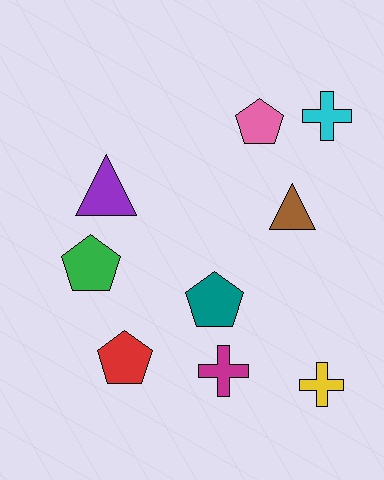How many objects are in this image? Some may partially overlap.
There are 9 objects.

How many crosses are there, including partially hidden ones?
There are 3 crosses.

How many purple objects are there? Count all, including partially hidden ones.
There is 1 purple object.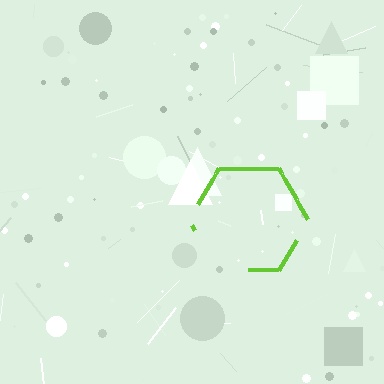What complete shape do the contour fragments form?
The contour fragments form a hexagon.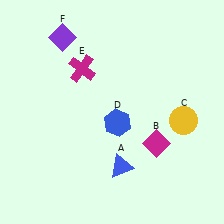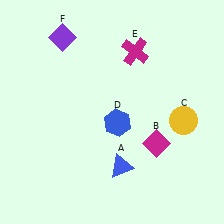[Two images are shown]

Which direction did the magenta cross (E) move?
The magenta cross (E) moved right.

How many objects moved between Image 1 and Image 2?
1 object moved between the two images.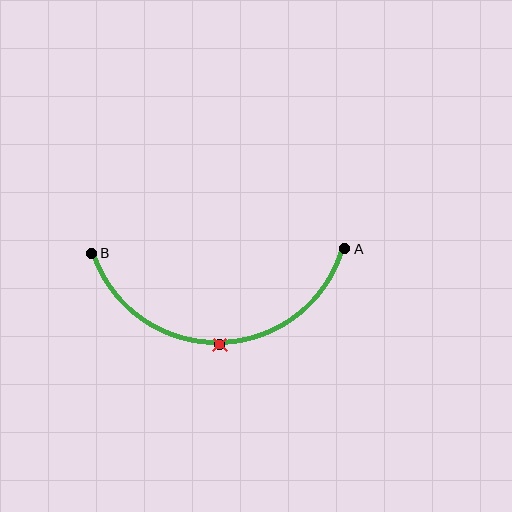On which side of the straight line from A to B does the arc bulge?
The arc bulges below the straight line connecting A and B.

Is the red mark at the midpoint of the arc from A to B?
Yes. The red mark lies on the arc at equal arc-length from both A and B — it is the arc midpoint.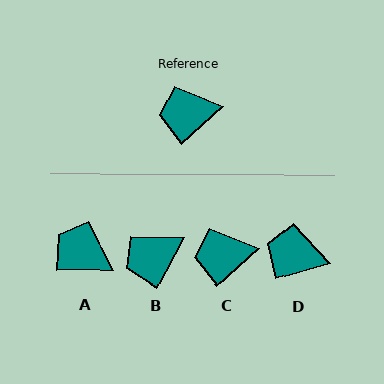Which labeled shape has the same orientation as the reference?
C.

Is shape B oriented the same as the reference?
No, it is off by about 20 degrees.